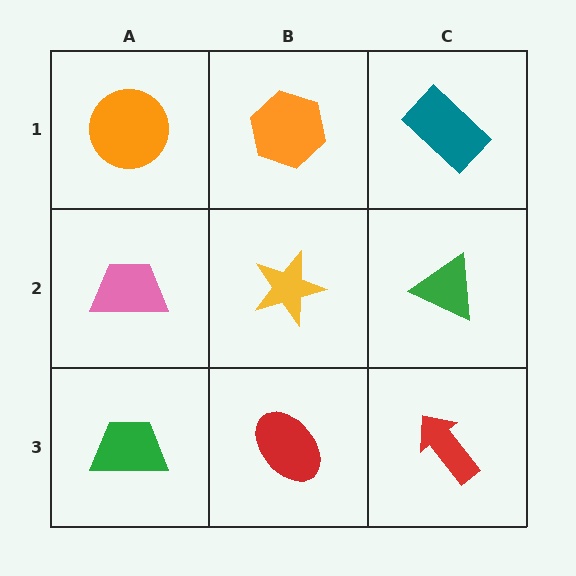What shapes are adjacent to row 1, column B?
A yellow star (row 2, column B), an orange circle (row 1, column A), a teal rectangle (row 1, column C).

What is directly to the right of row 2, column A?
A yellow star.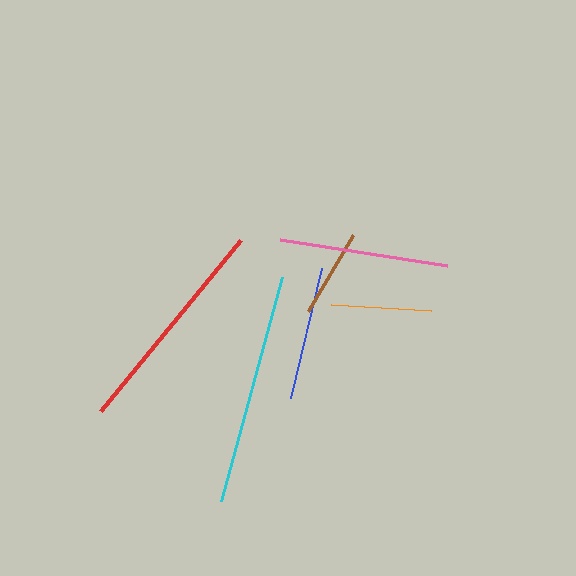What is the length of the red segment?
The red segment is approximately 221 pixels long.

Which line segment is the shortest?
The brown line is the shortest at approximately 89 pixels.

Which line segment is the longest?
The cyan line is the longest at approximately 232 pixels.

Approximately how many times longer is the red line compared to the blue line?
The red line is approximately 1.7 times the length of the blue line.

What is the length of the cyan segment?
The cyan segment is approximately 232 pixels long.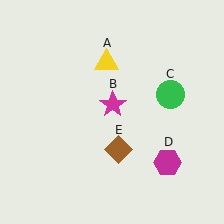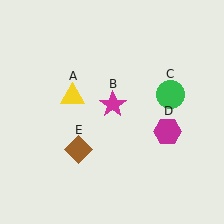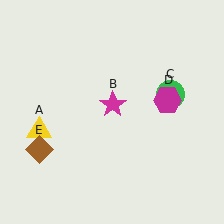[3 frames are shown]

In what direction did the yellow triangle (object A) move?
The yellow triangle (object A) moved down and to the left.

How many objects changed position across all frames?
3 objects changed position: yellow triangle (object A), magenta hexagon (object D), brown diamond (object E).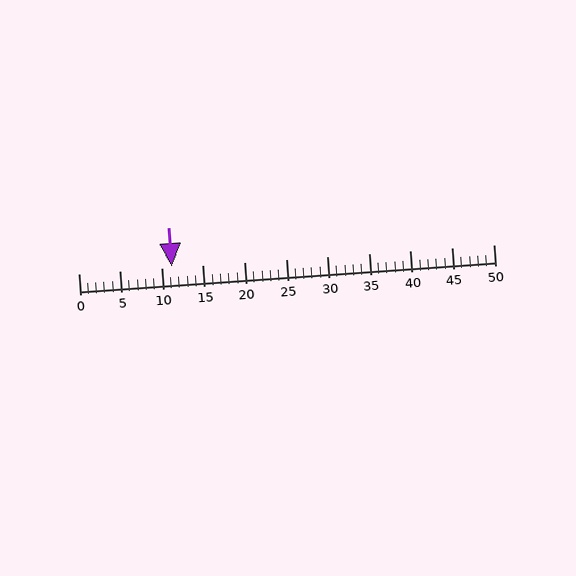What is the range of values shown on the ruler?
The ruler shows values from 0 to 50.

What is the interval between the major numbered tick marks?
The major tick marks are spaced 5 units apart.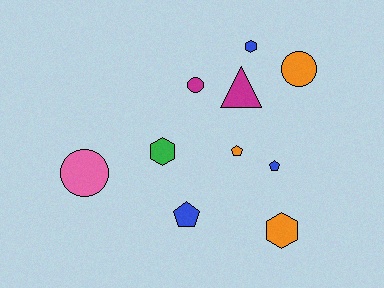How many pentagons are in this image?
There are 3 pentagons.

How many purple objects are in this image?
There are no purple objects.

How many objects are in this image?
There are 10 objects.